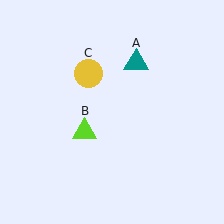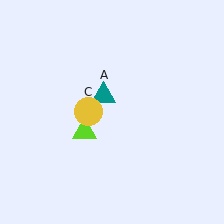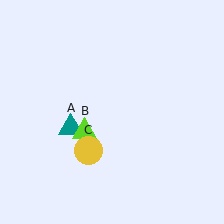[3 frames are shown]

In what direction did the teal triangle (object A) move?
The teal triangle (object A) moved down and to the left.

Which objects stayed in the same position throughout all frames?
Lime triangle (object B) remained stationary.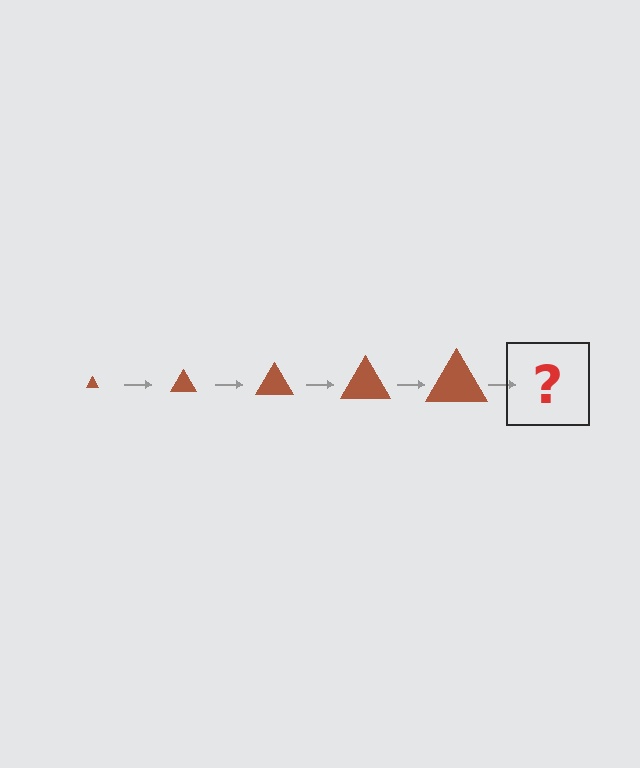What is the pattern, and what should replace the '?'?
The pattern is that the triangle gets progressively larger each step. The '?' should be a brown triangle, larger than the previous one.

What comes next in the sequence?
The next element should be a brown triangle, larger than the previous one.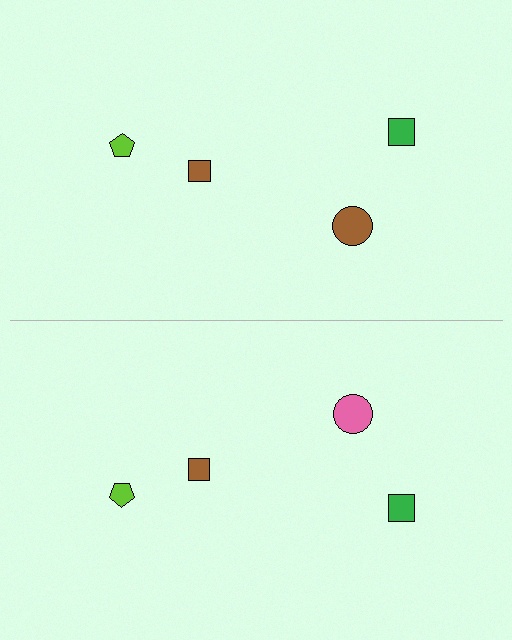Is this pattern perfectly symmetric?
No, the pattern is not perfectly symmetric. The pink circle on the bottom side breaks the symmetry — its mirror counterpart is brown.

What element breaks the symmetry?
The pink circle on the bottom side breaks the symmetry — its mirror counterpart is brown.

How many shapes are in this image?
There are 8 shapes in this image.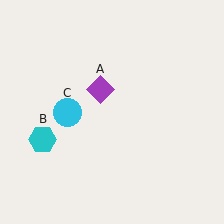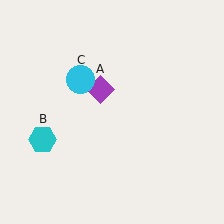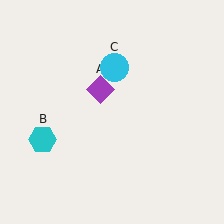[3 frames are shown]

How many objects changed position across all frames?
1 object changed position: cyan circle (object C).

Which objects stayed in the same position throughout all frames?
Purple diamond (object A) and cyan hexagon (object B) remained stationary.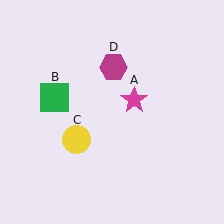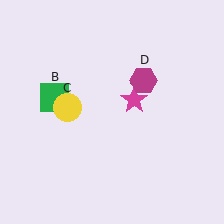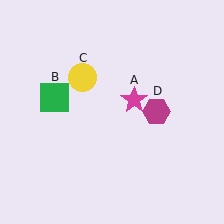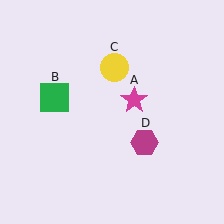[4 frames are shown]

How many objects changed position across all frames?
2 objects changed position: yellow circle (object C), magenta hexagon (object D).